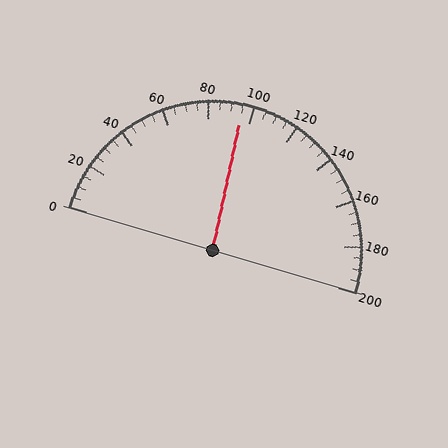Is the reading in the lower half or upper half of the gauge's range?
The reading is in the lower half of the range (0 to 200).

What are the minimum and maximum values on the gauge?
The gauge ranges from 0 to 200.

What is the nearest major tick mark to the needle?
The nearest major tick mark is 100.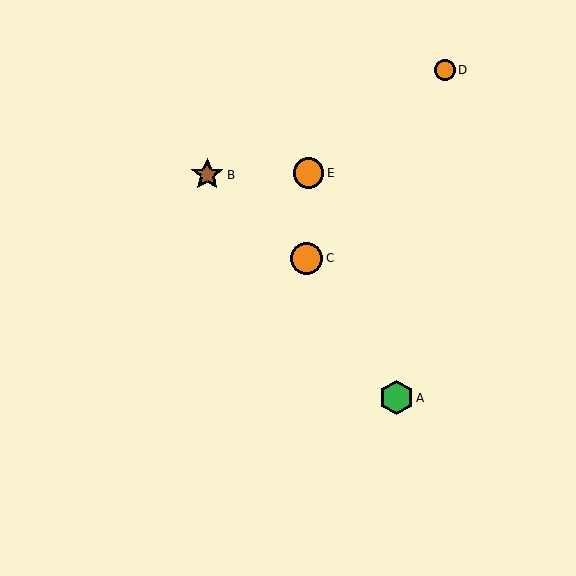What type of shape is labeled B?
Shape B is a brown star.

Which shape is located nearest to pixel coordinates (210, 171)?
The brown star (labeled B) at (207, 175) is nearest to that location.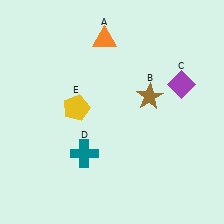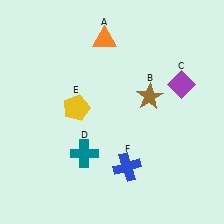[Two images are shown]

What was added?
A blue cross (F) was added in Image 2.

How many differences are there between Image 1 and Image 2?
There is 1 difference between the two images.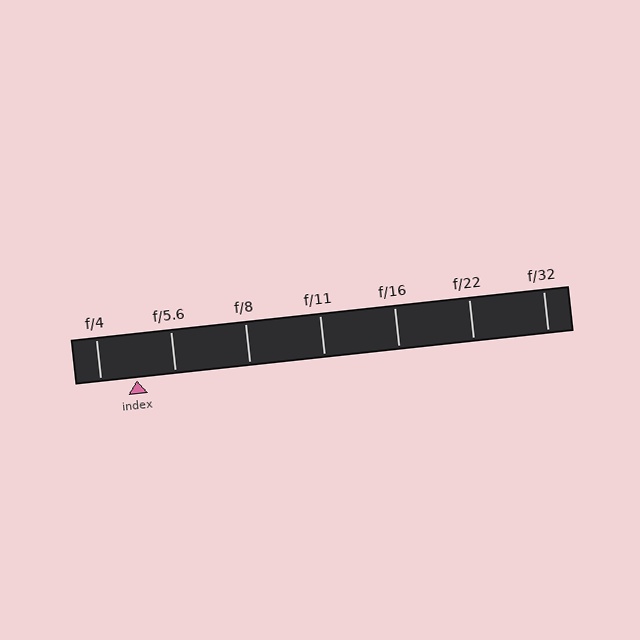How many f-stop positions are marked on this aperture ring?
There are 7 f-stop positions marked.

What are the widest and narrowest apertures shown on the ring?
The widest aperture shown is f/4 and the narrowest is f/32.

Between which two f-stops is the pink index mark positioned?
The index mark is between f/4 and f/5.6.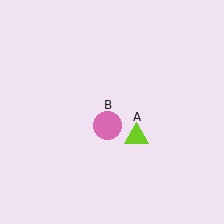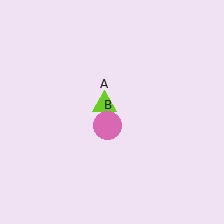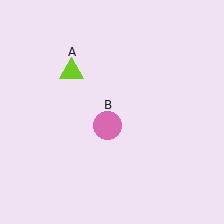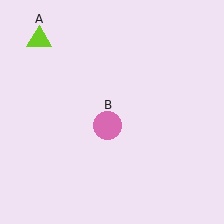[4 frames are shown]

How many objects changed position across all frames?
1 object changed position: lime triangle (object A).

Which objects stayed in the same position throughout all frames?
Pink circle (object B) remained stationary.